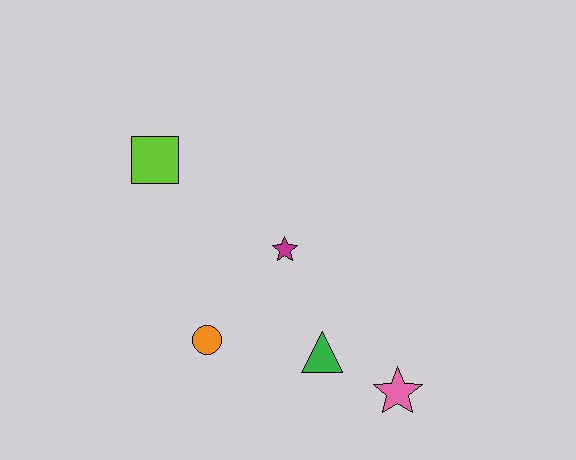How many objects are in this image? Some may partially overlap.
There are 5 objects.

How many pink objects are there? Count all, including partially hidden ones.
There is 1 pink object.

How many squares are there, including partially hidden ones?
There is 1 square.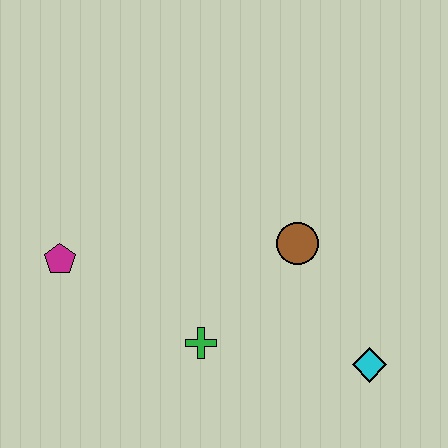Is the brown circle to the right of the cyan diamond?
No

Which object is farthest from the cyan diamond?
The magenta pentagon is farthest from the cyan diamond.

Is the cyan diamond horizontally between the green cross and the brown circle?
No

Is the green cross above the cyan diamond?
Yes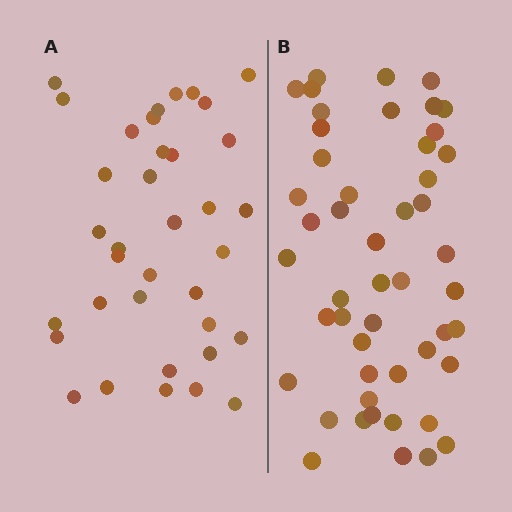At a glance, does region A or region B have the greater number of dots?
Region B (the right region) has more dots.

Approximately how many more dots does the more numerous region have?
Region B has approximately 15 more dots than region A.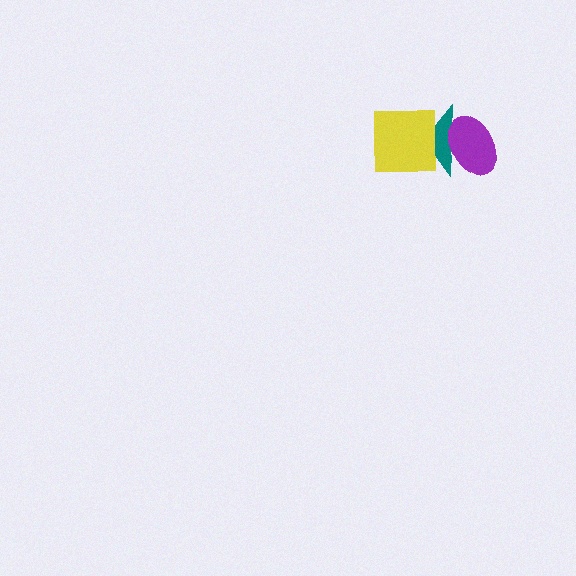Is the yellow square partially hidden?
No, no other shape covers it.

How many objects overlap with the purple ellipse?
1 object overlaps with the purple ellipse.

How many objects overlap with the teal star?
2 objects overlap with the teal star.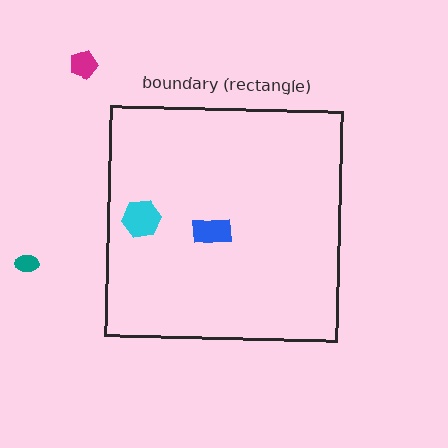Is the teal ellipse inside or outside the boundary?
Outside.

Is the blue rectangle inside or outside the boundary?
Inside.